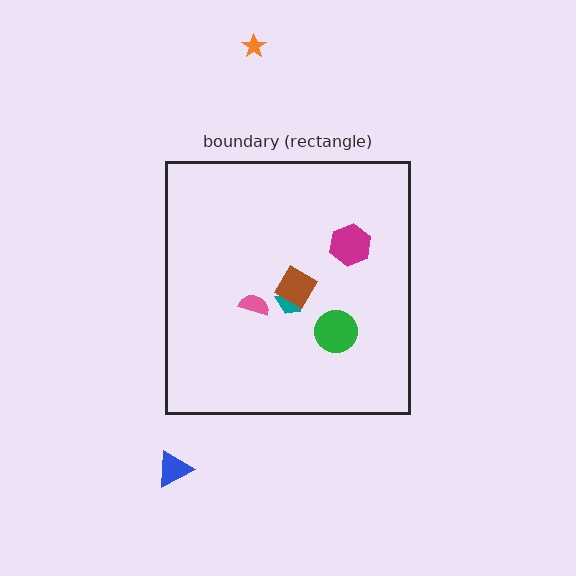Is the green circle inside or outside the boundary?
Inside.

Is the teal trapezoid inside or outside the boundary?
Inside.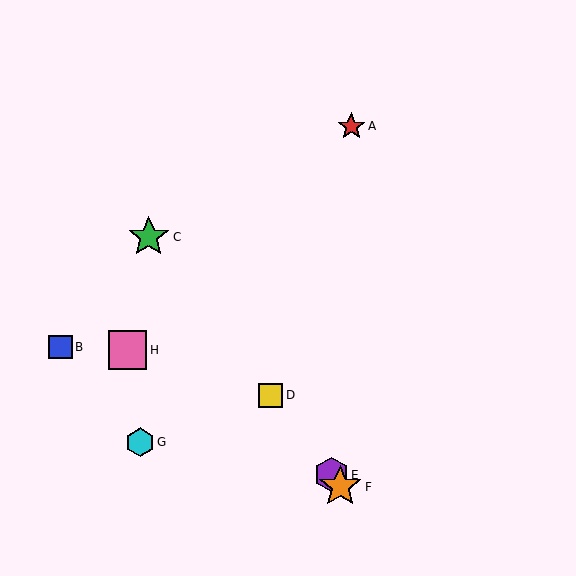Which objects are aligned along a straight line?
Objects C, D, E, F are aligned along a straight line.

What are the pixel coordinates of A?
Object A is at (351, 126).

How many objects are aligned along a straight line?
4 objects (C, D, E, F) are aligned along a straight line.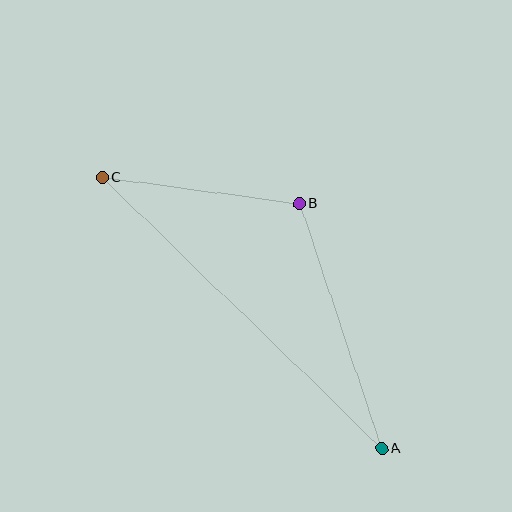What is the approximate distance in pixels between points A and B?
The distance between A and B is approximately 258 pixels.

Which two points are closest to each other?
Points B and C are closest to each other.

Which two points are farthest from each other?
Points A and C are farthest from each other.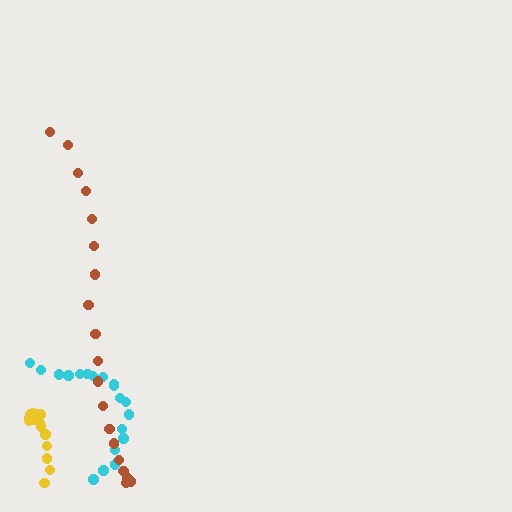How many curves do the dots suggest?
There are 3 distinct paths.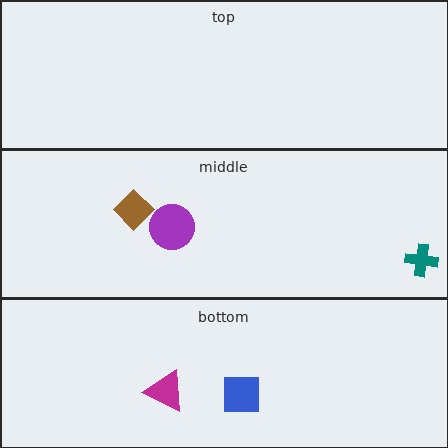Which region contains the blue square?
The bottom region.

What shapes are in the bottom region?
The magenta triangle, the blue square.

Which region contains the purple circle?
The middle region.